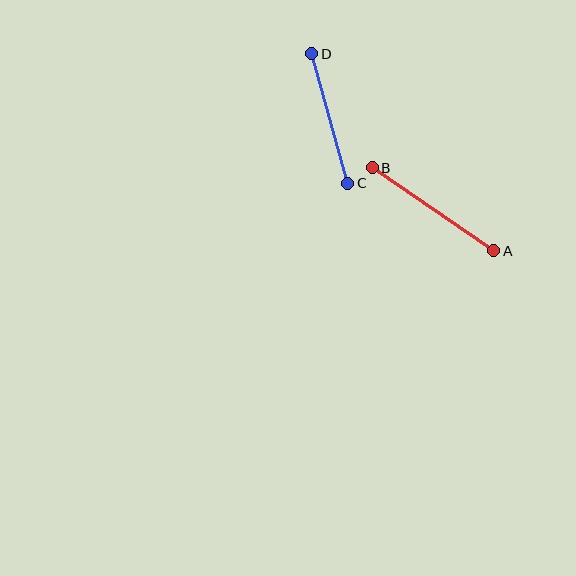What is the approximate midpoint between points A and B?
The midpoint is at approximately (433, 209) pixels.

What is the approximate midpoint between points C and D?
The midpoint is at approximately (330, 118) pixels.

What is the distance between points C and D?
The distance is approximately 134 pixels.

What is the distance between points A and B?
The distance is approximately 147 pixels.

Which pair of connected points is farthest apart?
Points A and B are farthest apart.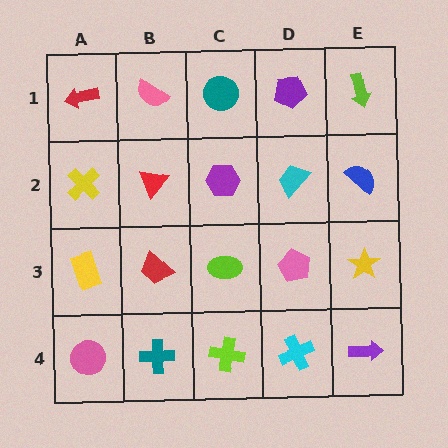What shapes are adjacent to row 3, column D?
A cyan trapezoid (row 2, column D), a cyan cross (row 4, column D), a lime ellipse (row 3, column C), a yellow star (row 3, column E).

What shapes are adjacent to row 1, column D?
A cyan trapezoid (row 2, column D), a teal circle (row 1, column C), a lime arrow (row 1, column E).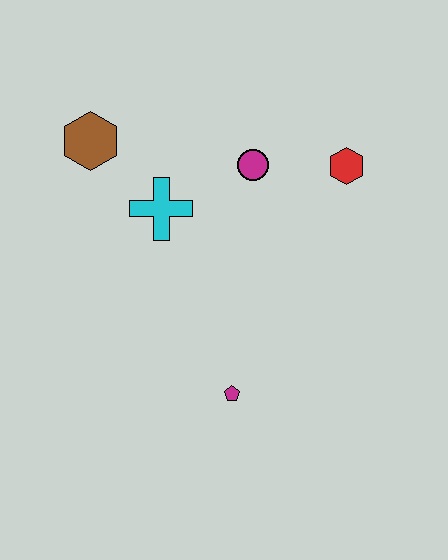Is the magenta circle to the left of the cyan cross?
No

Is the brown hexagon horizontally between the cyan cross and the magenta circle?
No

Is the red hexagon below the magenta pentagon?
No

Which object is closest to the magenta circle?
The red hexagon is closest to the magenta circle.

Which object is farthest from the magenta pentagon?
The brown hexagon is farthest from the magenta pentagon.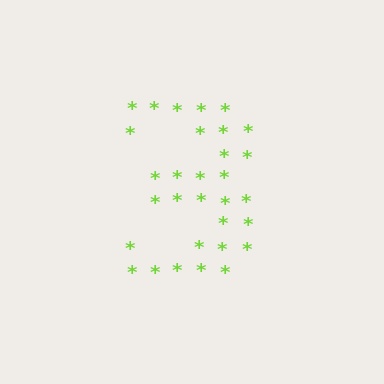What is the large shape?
The large shape is the digit 3.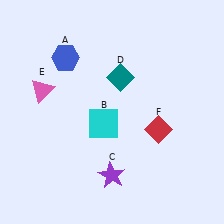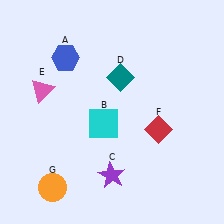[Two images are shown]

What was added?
An orange circle (G) was added in Image 2.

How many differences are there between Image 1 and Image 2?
There is 1 difference between the two images.